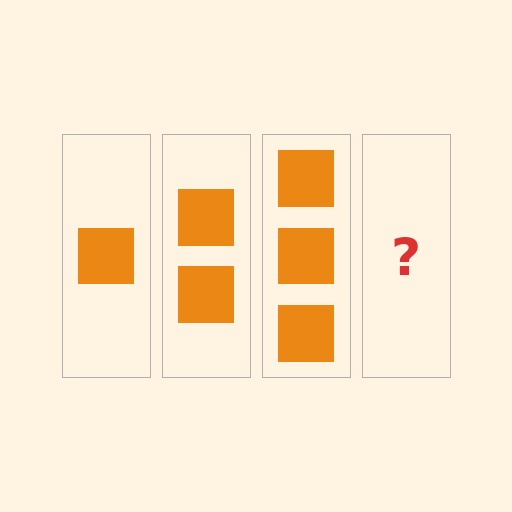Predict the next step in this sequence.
The next step is 4 squares.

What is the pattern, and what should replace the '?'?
The pattern is that each step adds one more square. The '?' should be 4 squares.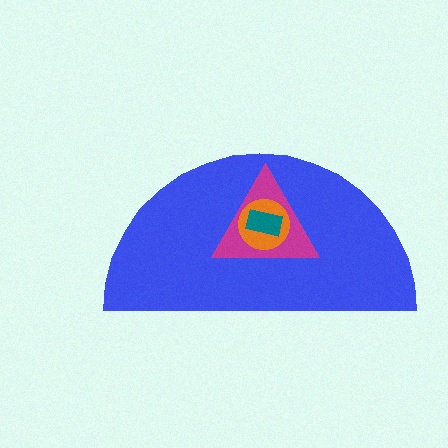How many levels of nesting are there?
4.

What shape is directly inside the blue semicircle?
The magenta triangle.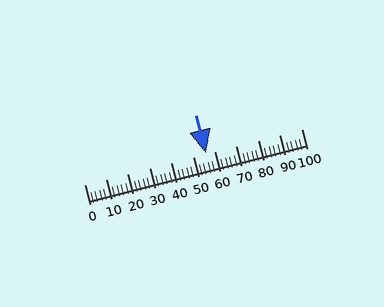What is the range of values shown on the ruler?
The ruler shows values from 0 to 100.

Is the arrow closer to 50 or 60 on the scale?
The arrow is closer to 60.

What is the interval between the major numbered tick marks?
The major tick marks are spaced 10 units apart.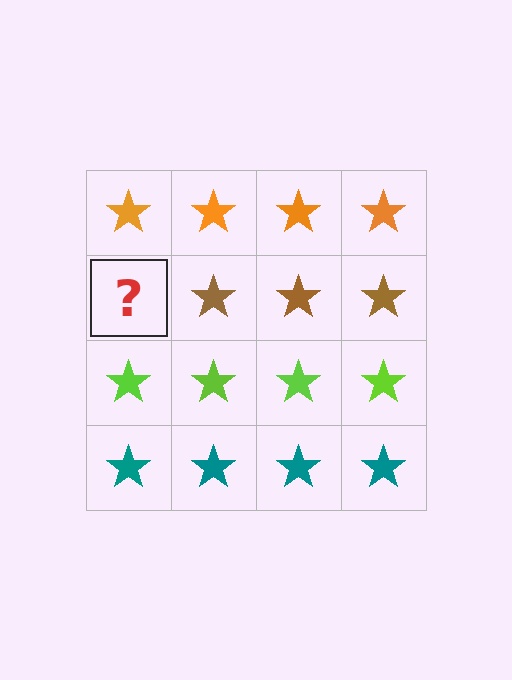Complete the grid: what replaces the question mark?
The question mark should be replaced with a brown star.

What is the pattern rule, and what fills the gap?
The rule is that each row has a consistent color. The gap should be filled with a brown star.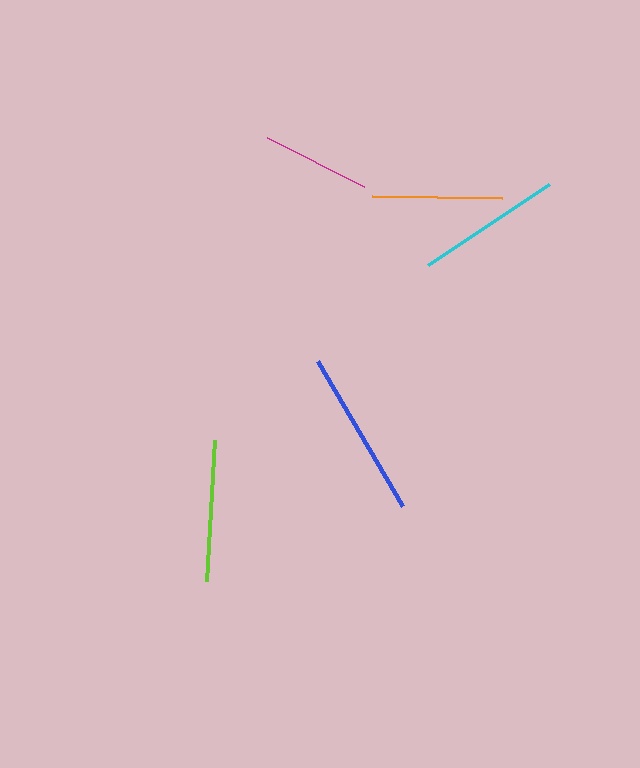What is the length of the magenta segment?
The magenta segment is approximately 109 pixels long.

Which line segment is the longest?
The blue line is the longest at approximately 168 pixels.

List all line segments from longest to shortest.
From longest to shortest: blue, cyan, lime, orange, magenta.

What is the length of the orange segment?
The orange segment is approximately 131 pixels long.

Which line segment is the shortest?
The magenta line is the shortest at approximately 109 pixels.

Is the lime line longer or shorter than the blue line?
The blue line is longer than the lime line.